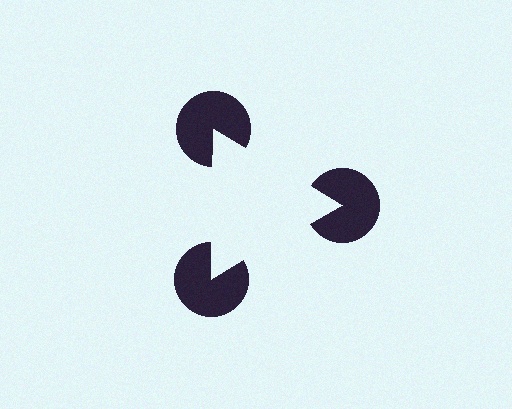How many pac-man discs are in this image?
There are 3 — one at each vertex of the illusory triangle.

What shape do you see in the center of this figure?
An illusory triangle — its edges are inferred from the aligned wedge cuts in the pac-man discs, not physically drawn.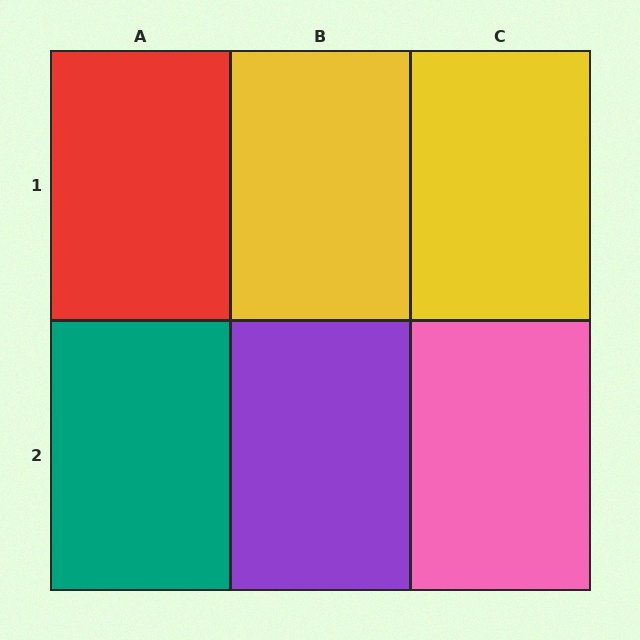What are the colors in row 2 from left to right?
Teal, purple, pink.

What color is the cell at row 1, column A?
Red.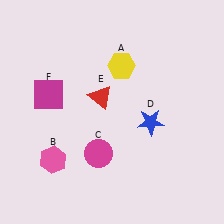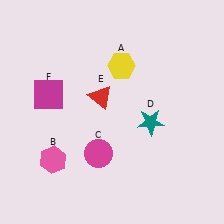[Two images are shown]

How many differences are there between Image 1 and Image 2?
There is 1 difference between the two images.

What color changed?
The star (D) changed from blue in Image 1 to teal in Image 2.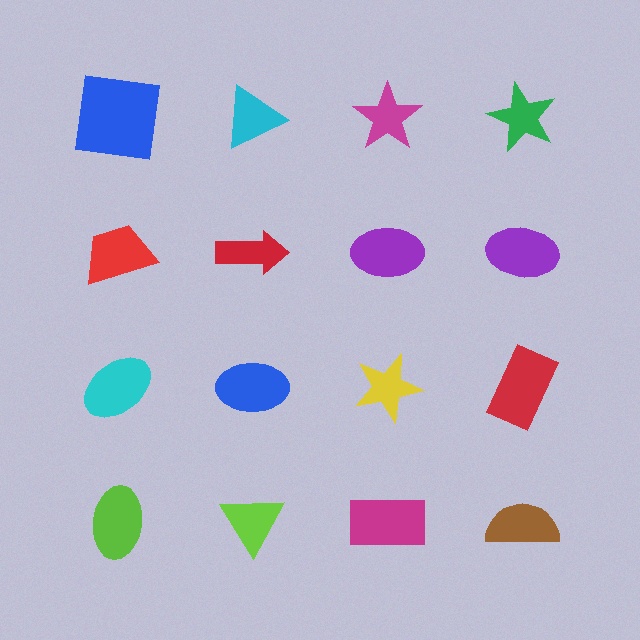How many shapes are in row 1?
4 shapes.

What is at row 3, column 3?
A yellow star.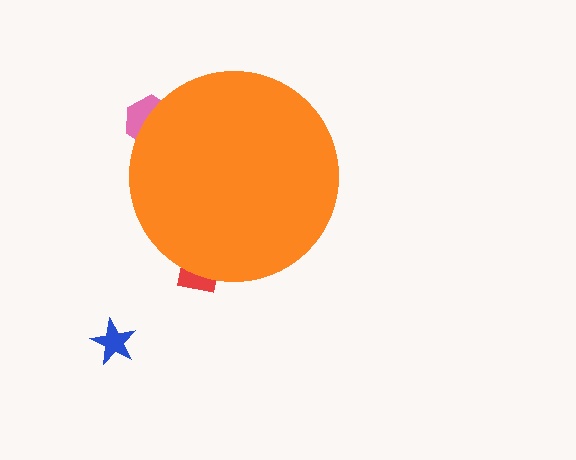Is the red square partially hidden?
Yes, the red square is partially hidden behind the orange circle.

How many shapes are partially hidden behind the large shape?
2 shapes are partially hidden.